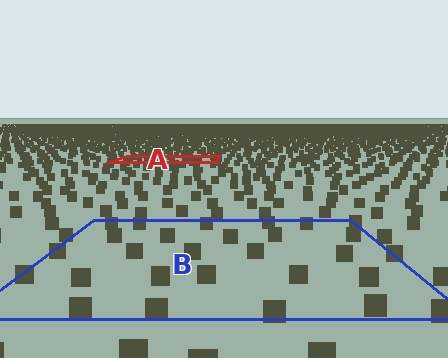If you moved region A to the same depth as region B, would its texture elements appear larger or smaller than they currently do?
They would appear larger. At a closer depth, the same texture elements are projected at a bigger on-screen size.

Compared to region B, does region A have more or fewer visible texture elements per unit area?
Region A has more texture elements per unit area — they are packed more densely because it is farther away.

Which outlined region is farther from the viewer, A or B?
Region A is farther from the viewer — the texture elements inside it appear smaller and more densely packed.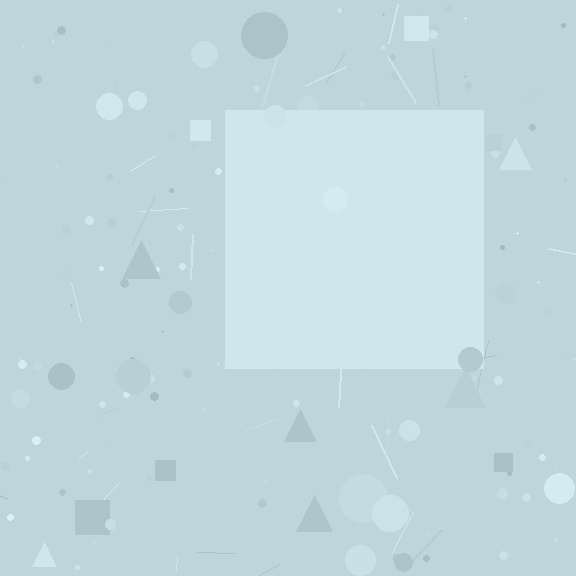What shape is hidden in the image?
A square is hidden in the image.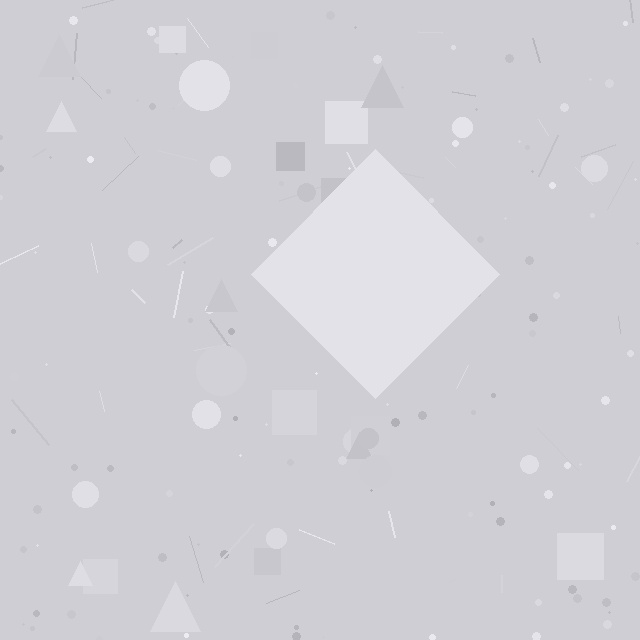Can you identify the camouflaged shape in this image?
The camouflaged shape is a diamond.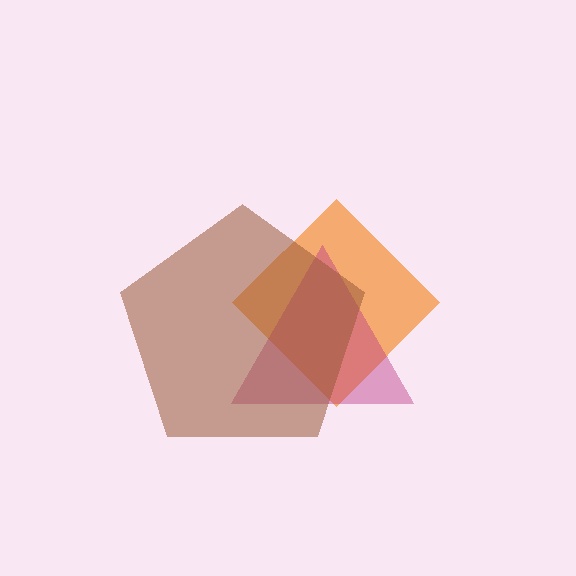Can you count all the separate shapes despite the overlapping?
Yes, there are 3 separate shapes.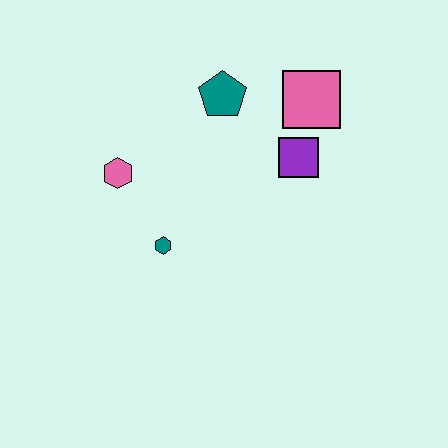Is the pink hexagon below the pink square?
Yes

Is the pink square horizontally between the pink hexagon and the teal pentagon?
No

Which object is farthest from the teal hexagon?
The pink square is farthest from the teal hexagon.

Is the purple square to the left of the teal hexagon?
No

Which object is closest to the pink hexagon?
The teal hexagon is closest to the pink hexagon.